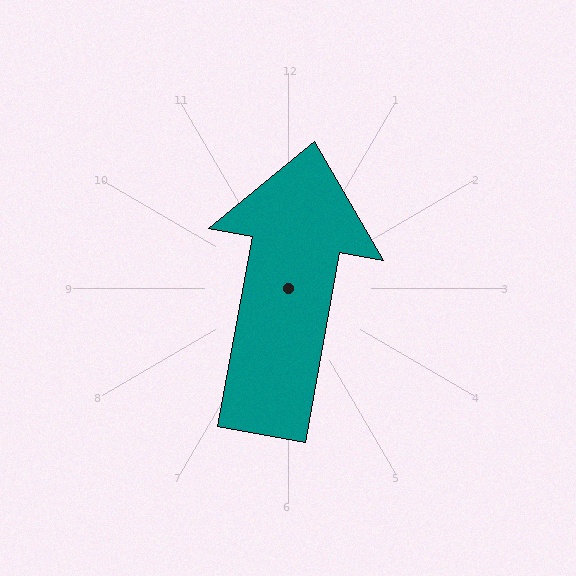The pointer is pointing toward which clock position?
Roughly 12 o'clock.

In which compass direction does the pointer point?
North.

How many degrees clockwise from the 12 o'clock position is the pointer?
Approximately 10 degrees.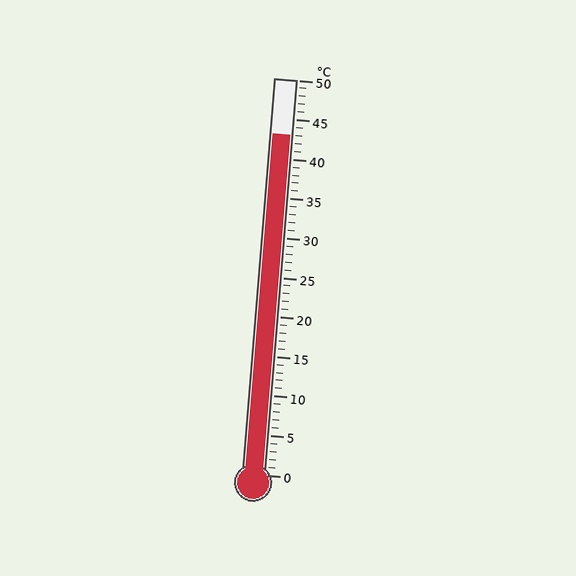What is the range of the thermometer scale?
The thermometer scale ranges from 0°C to 50°C.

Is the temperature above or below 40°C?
The temperature is above 40°C.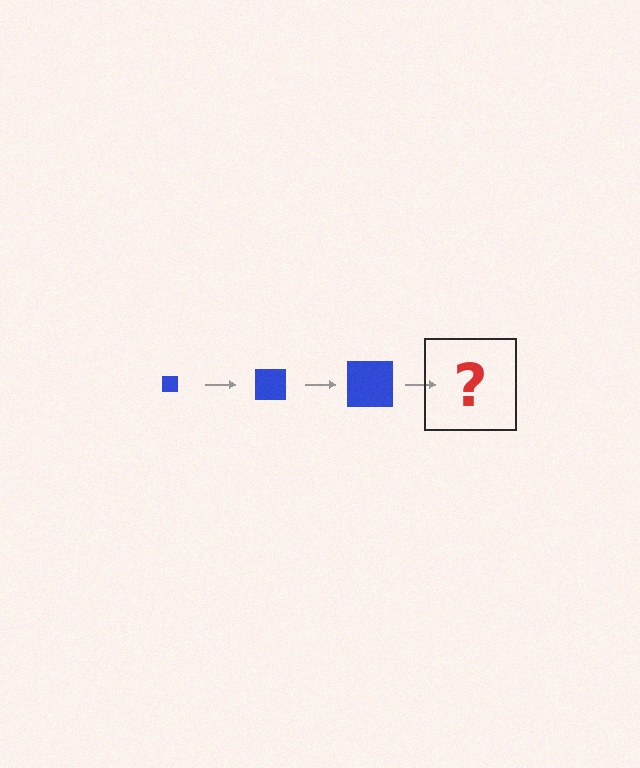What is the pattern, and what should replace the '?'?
The pattern is that the square gets progressively larger each step. The '?' should be a blue square, larger than the previous one.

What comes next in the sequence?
The next element should be a blue square, larger than the previous one.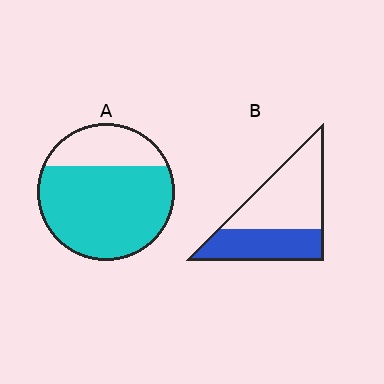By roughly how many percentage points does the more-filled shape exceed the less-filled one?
By roughly 35 percentage points (A over B).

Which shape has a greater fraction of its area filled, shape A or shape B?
Shape A.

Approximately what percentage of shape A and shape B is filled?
A is approximately 75% and B is approximately 40%.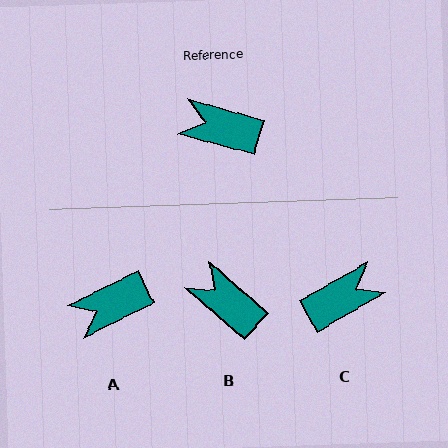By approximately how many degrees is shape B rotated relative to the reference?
Approximately 26 degrees clockwise.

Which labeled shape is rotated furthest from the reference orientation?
C, about 135 degrees away.